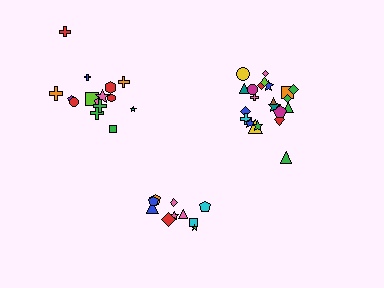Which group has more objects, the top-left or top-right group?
The top-right group.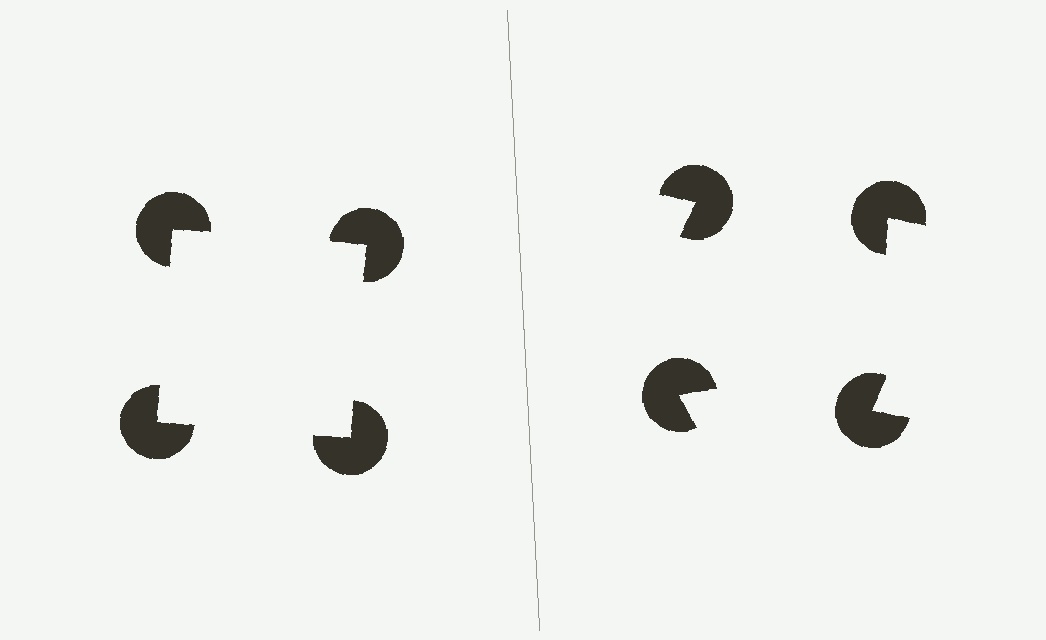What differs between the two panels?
The pac-man discs are positioned identically on both sides; only the wedge orientations differ. On the left they align to a square; on the right they are misaligned.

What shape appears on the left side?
An illusory square.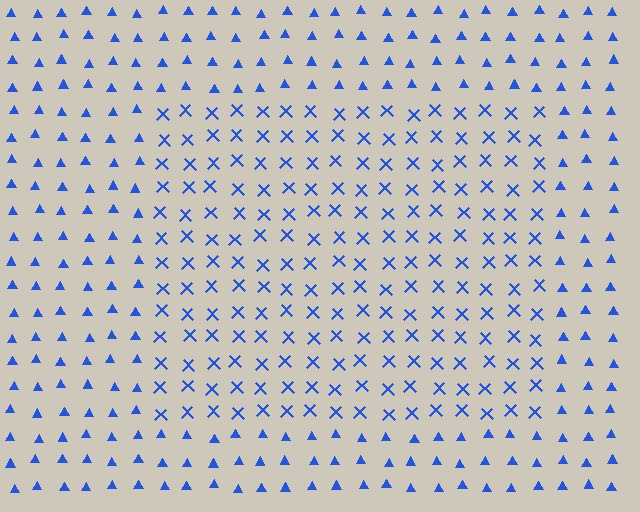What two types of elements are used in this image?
The image uses X marks inside the rectangle region and triangles outside it.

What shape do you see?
I see a rectangle.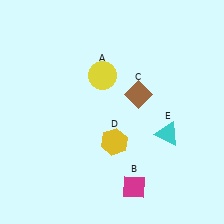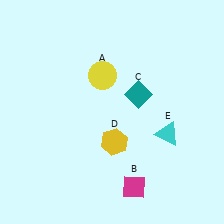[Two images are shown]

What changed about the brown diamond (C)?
In Image 1, C is brown. In Image 2, it changed to teal.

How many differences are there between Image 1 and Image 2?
There is 1 difference between the two images.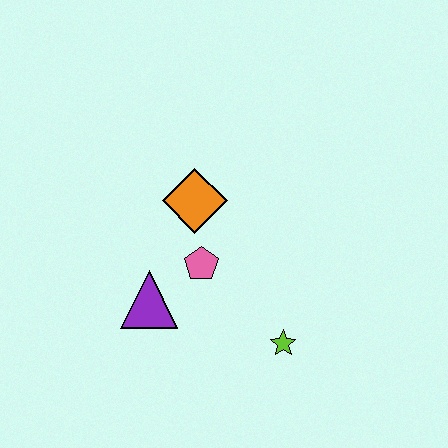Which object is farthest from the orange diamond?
The lime star is farthest from the orange diamond.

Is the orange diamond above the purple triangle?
Yes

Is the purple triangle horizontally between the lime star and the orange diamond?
No